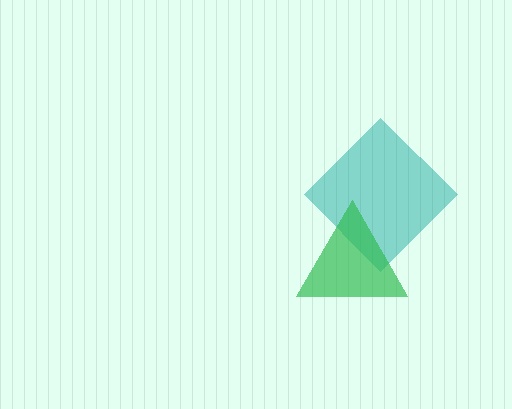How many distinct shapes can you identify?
There are 2 distinct shapes: a teal diamond, a green triangle.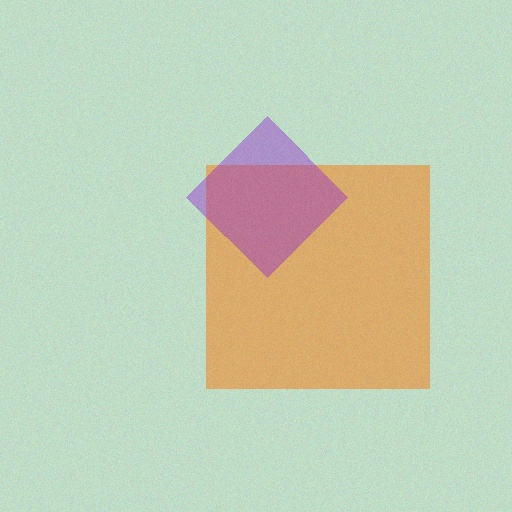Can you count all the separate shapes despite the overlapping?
Yes, there are 2 separate shapes.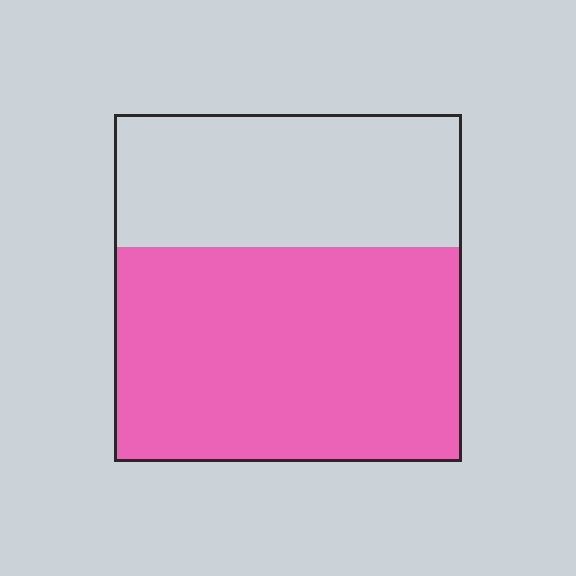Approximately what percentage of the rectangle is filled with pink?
Approximately 60%.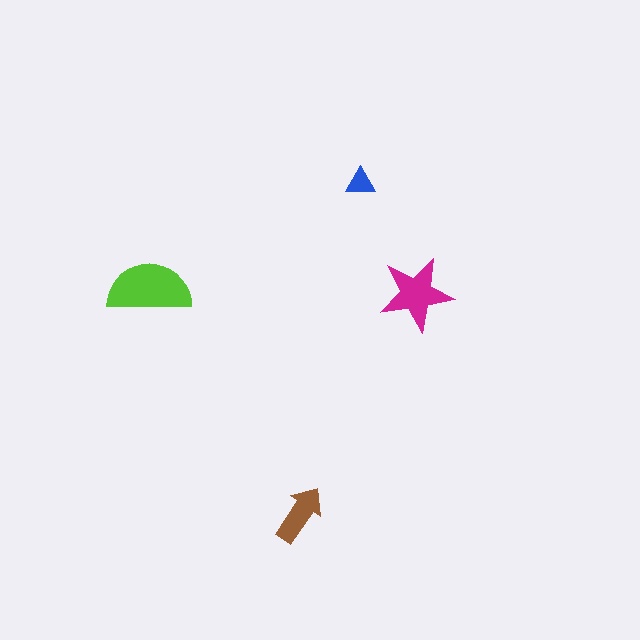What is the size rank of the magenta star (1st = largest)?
2nd.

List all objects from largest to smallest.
The lime semicircle, the magenta star, the brown arrow, the blue triangle.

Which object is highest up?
The blue triangle is topmost.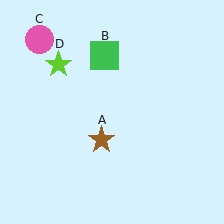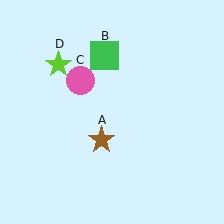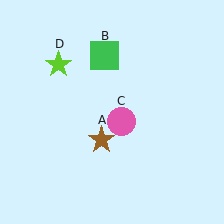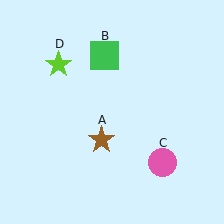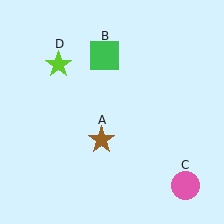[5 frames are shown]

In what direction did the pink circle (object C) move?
The pink circle (object C) moved down and to the right.